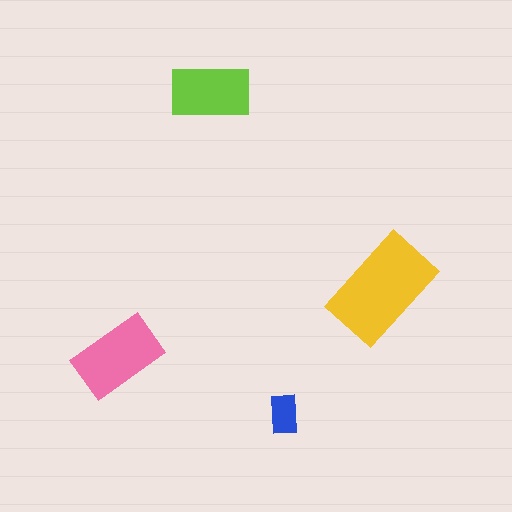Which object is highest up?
The lime rectangle is topmost.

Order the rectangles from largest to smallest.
the yellow one, the pink one, the lime one, the blue one.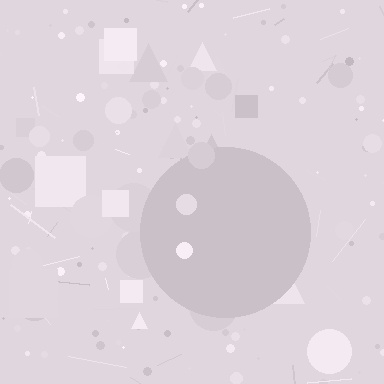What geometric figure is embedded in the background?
A circle is embedded in the background.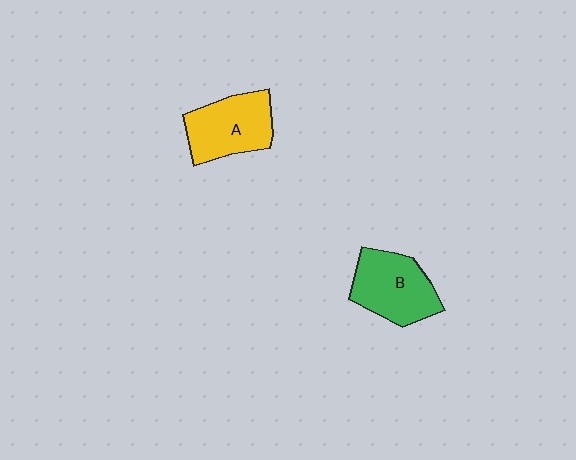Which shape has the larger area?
Shape B (green).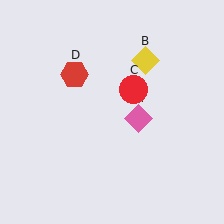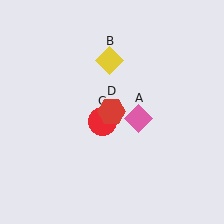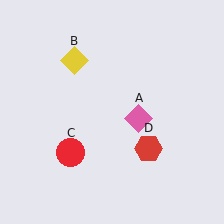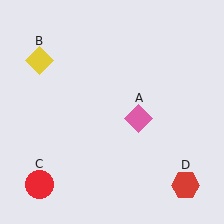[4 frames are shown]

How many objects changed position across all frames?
3 objects changed position: yellow diamond (object B), red circle (object C), red hexagon (object D).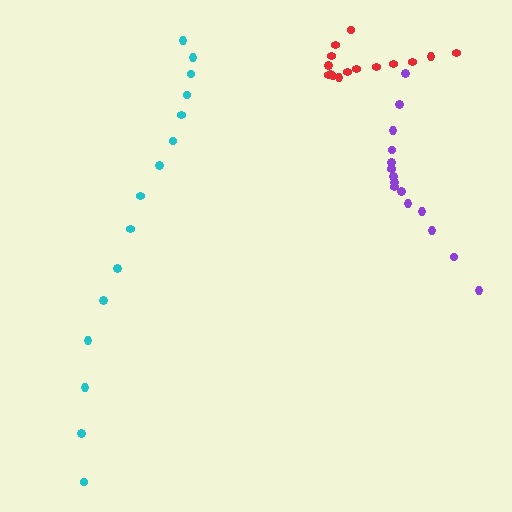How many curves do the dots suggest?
There are 3 distinct paths.